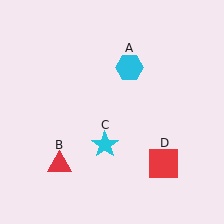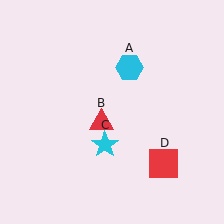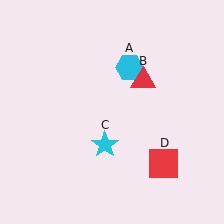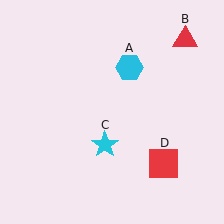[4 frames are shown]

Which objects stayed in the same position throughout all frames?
Cyan hexagon (object A) and cyan star (object C) and red square (object D) remained stationary.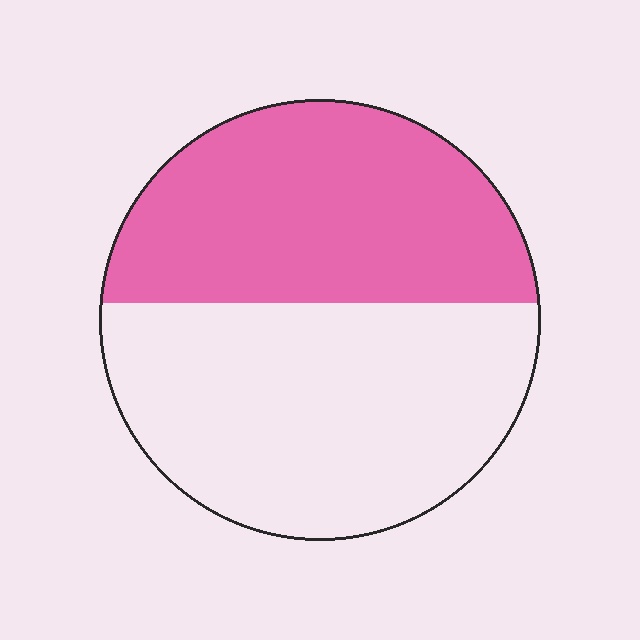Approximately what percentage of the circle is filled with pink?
Approximately 45%.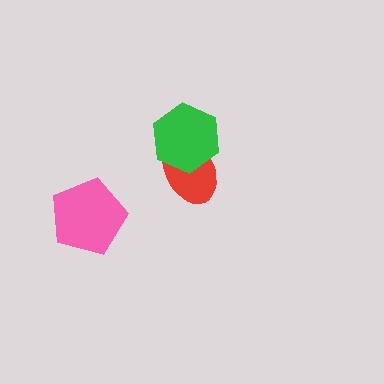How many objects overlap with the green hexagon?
1 object overlaps with the green hexagon.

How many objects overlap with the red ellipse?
1 object overlaps with the red ellipse.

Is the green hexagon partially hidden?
No, no other shape covers it.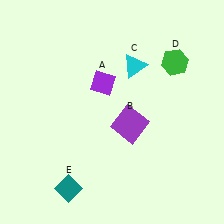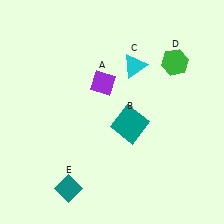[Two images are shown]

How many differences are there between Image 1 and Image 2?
There is 1 difference between the two images.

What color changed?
The square (B) changed from purple in Image 1 to teal in Image 2.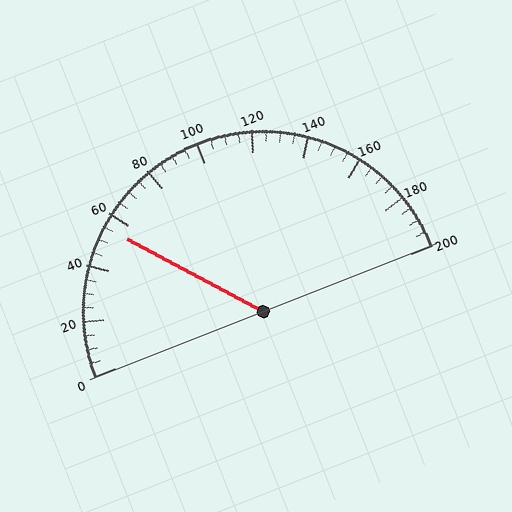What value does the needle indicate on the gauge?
The needle indicates approximately 55.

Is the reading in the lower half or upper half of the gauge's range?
The reading is in the lower half of the range (0 to 200).